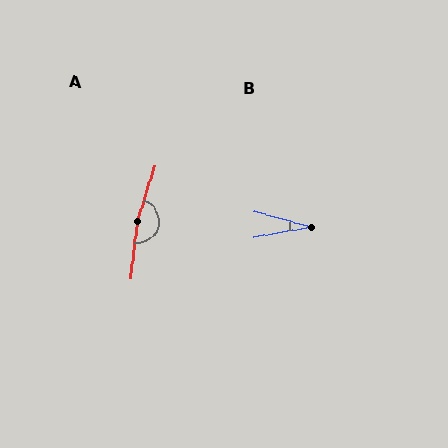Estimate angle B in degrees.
Approximately 25 degrees.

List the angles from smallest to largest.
B (25°), A (169°).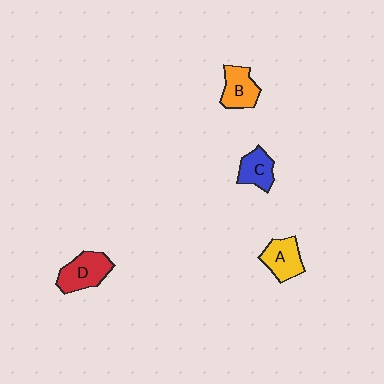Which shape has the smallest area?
Shape C (blue).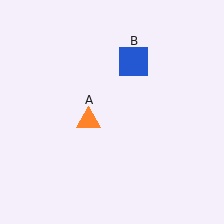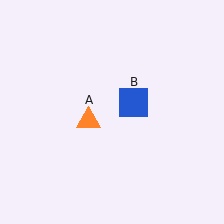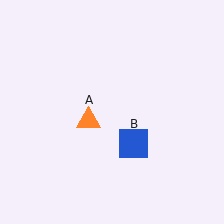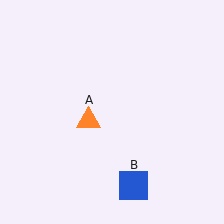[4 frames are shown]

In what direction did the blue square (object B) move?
The blue square (object B) moved down.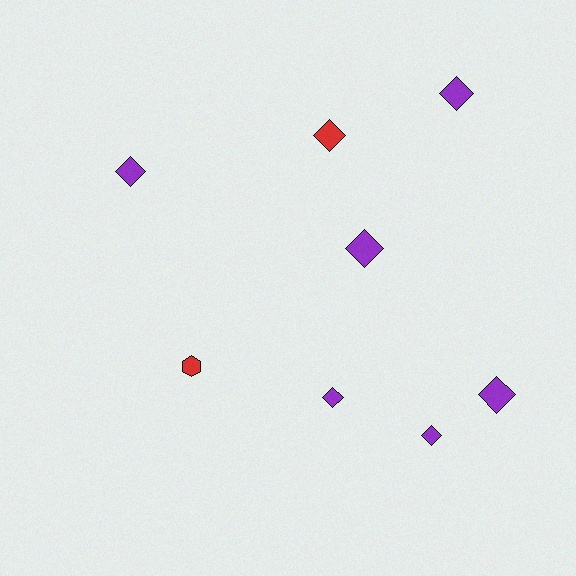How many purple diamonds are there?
There are 6 purple diamonds.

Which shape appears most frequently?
Diamond, with 7 objects.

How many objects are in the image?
There are 8 objects.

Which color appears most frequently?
Purple, with 6 objects.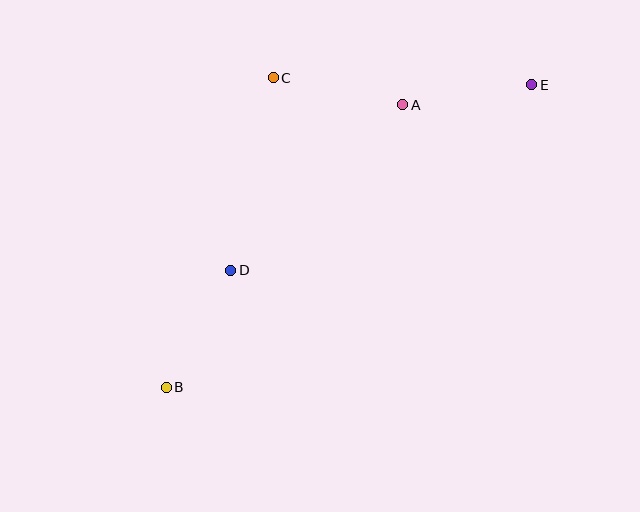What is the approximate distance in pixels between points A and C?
The distance between A and C is approximately 132 pixels.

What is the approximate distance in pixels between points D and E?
The distance between D and E is approximately 354 pixels.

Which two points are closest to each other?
Points A and E are closest to each other.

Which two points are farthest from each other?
Points B and E are farthest from each other.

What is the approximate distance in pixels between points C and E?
The distance between C and E is approximately 259 pixels.